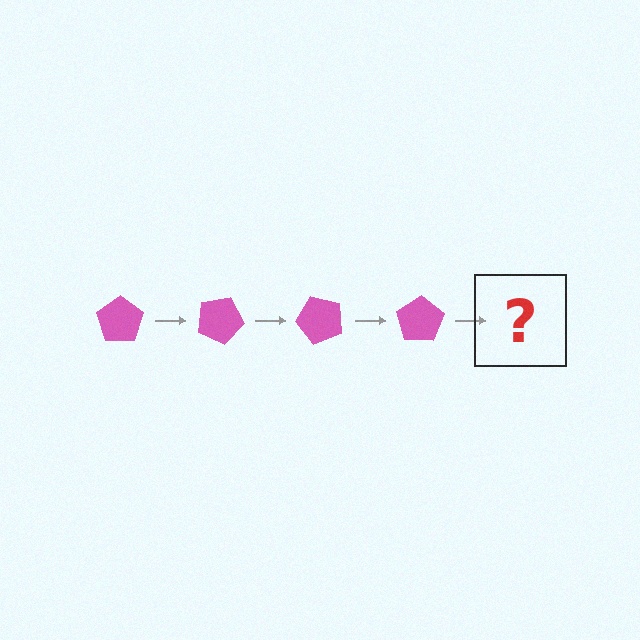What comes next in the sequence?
The next element should be a pink pentagon rotated 100 degrees.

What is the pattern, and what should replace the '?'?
The pattern is that the pentagon rotates 25 degrees each step. The '?' should be a pink pentagon rotated 100 degrees.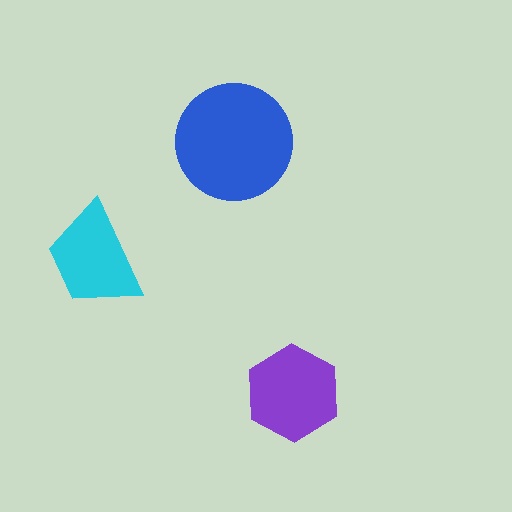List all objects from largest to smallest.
The blue circle, the purple hexagon, the cyan trapezoid.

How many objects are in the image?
There are 3 objects in the image.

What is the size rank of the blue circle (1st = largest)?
1st.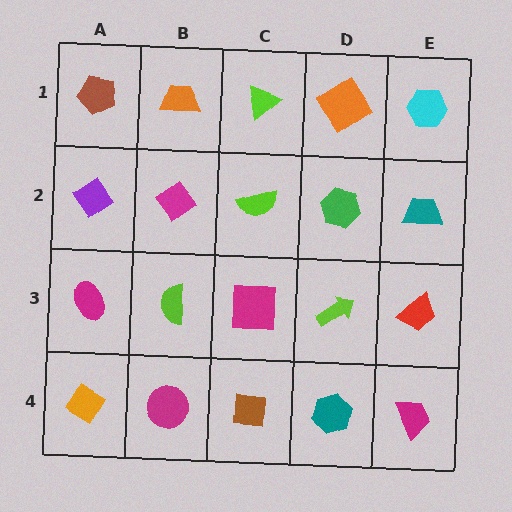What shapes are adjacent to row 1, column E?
A teal trapezoid (row 2, column E), an orange diamond (row 1, column D).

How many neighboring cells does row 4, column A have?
2.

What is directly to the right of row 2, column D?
A teal trapezoid.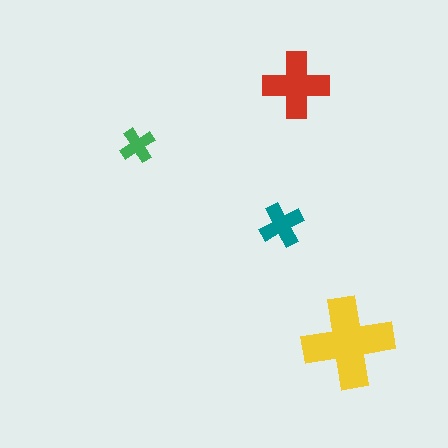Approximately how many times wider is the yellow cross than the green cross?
About 2.5 times wider.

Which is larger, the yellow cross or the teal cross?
The yellow one.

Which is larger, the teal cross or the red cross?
The red one.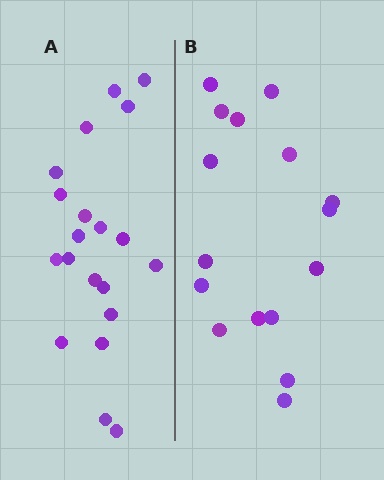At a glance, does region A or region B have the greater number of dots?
Region A (the left region) has more dots.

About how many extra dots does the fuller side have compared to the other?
Region A has about 4 more dots than region B.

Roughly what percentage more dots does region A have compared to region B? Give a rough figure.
About 25% more.